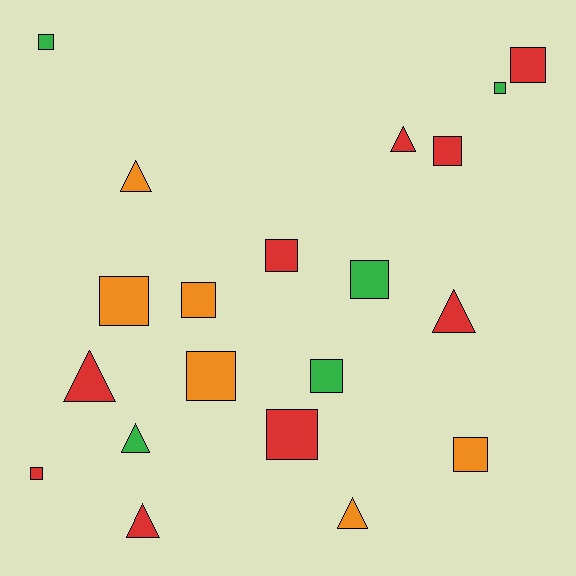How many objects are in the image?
There are 20 objects.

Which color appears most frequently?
Red, with 9 objects.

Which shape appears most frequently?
Square, with 13 objects.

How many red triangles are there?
There are 4 red triangles.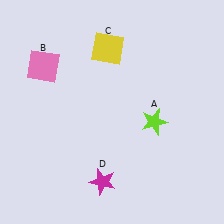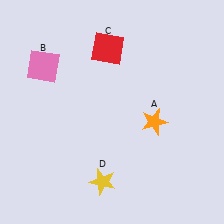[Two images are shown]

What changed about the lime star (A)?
In Image 1, A is lime. In Image 2, it changed to orange.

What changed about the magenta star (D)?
In Image 1, D is magenta. In Image 2, it changed to yellow.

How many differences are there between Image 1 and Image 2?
There are 3 differences between the two images.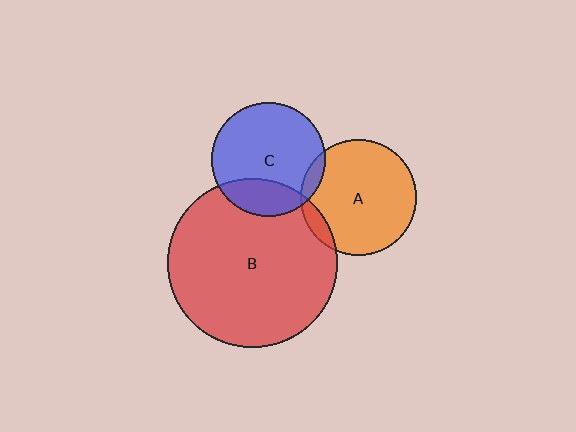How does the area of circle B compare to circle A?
Approximately 2.1 times.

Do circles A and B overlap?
Yes.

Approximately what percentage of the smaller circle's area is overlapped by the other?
Approximately 10%.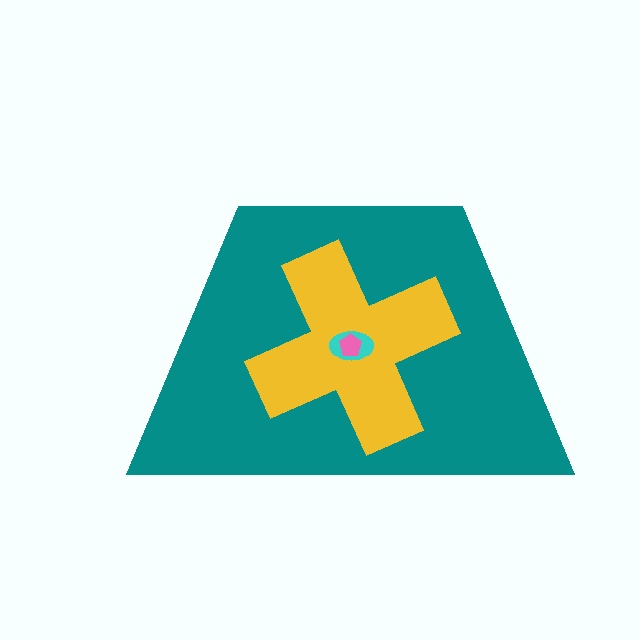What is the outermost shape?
The teal trapezoid.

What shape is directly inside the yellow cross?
The cyan ellipse.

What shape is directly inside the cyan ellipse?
The pink pentagon.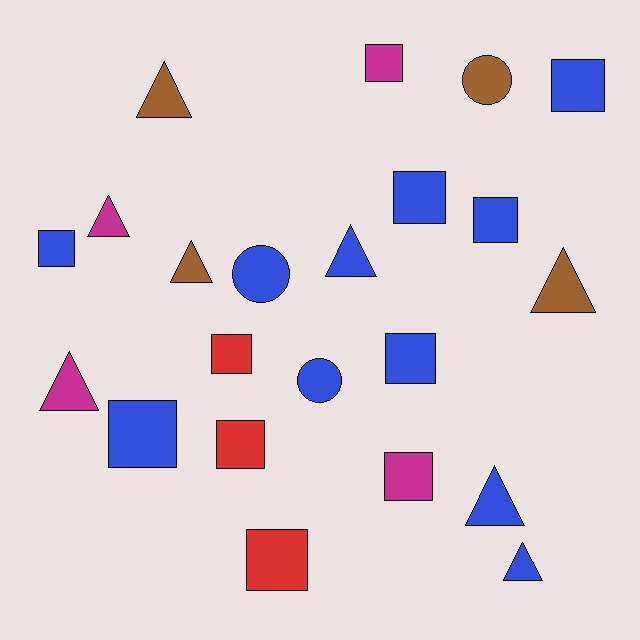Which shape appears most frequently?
Square, with 11 objects.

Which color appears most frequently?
Blue, with 11 objects.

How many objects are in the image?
There are 22 objects.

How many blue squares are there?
There are 6 blue squares.